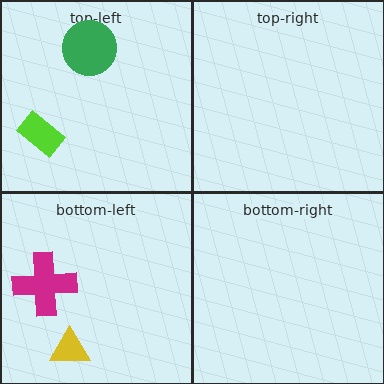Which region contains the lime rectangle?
The top-left region.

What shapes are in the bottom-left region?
The yellow triangle, the magenta cross.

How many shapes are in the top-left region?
2.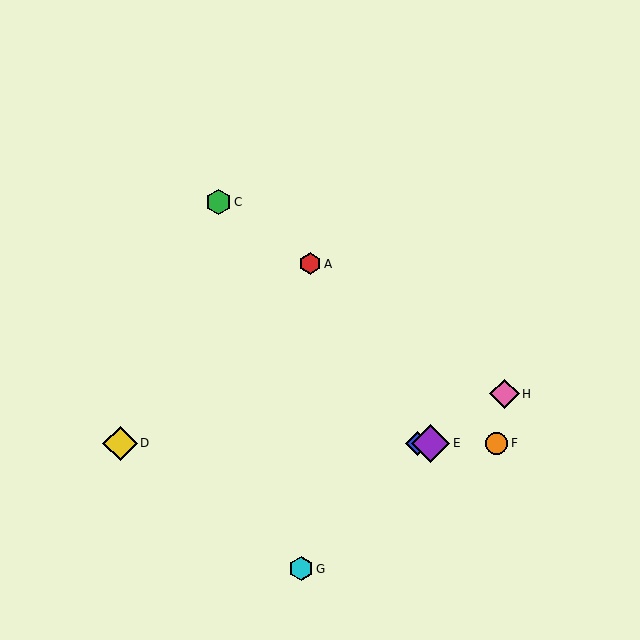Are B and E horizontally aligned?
Yes, both are at y≈443.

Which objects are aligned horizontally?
Objects B, D, E, F are aligned horizontally.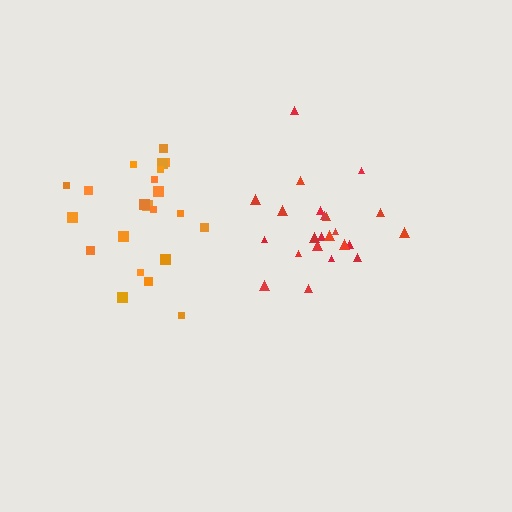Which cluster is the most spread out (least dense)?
Orange.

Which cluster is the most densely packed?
Red.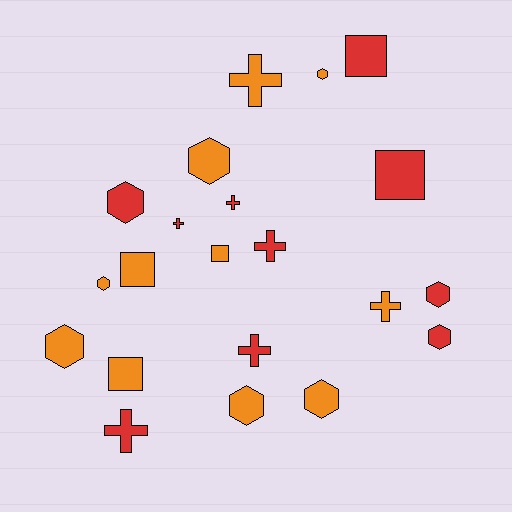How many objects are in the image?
There are 21 objects.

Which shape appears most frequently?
Hexagon, with 9 objects.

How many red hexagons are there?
There are 3 red hexagons.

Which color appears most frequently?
Orange, with 11 objects.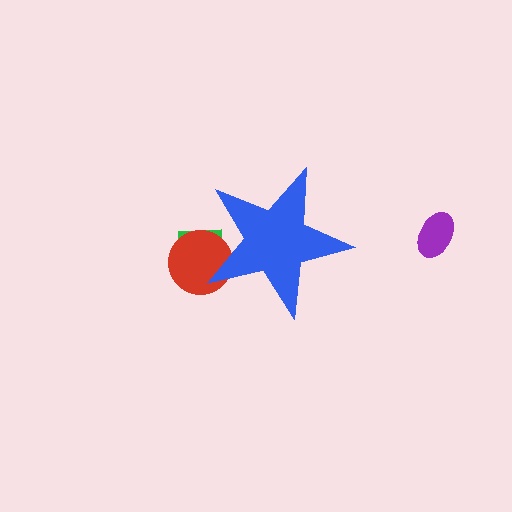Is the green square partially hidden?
Yes, the green square is partially hidden behind the blue star.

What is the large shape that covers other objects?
A blue star.